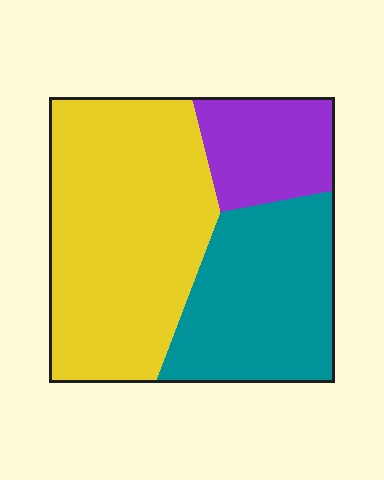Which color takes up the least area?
Purple, at roughly 15%.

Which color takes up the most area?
Yellow, at roughly 50%.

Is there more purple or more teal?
Teal.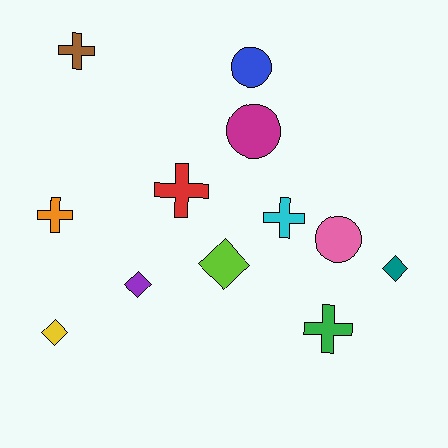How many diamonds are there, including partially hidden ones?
There are 4 diamonds.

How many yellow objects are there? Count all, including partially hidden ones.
There is 1 yellow object.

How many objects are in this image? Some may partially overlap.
There are 12 objects.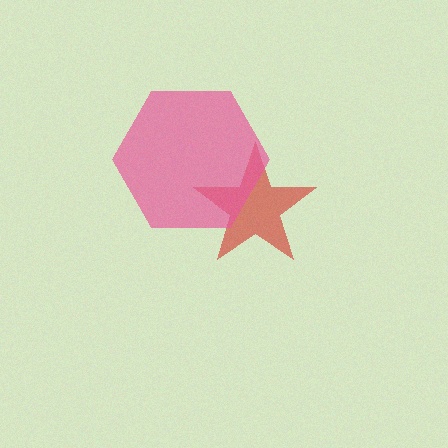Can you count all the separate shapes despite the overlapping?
Yes, there are 2 separate shapes.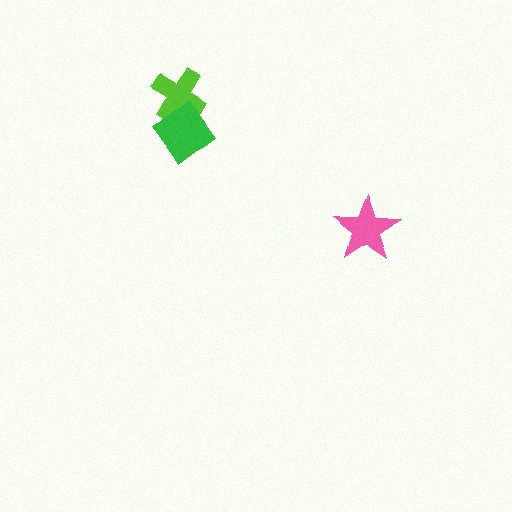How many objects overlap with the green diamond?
1 object overlaps with the green diamond.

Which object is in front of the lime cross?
The green diamond is in front of the lime cross.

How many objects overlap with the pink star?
0 objects overlap with the pink star.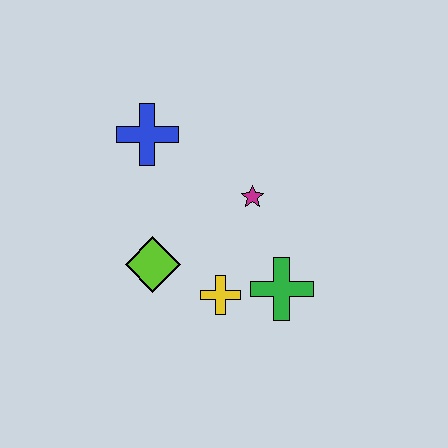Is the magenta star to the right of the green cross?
No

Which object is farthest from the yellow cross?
The blue cross is farthest from the yellow cross.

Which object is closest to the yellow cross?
The green cross is closest to the yellow cross.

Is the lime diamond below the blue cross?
Yes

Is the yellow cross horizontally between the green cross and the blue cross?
Yes